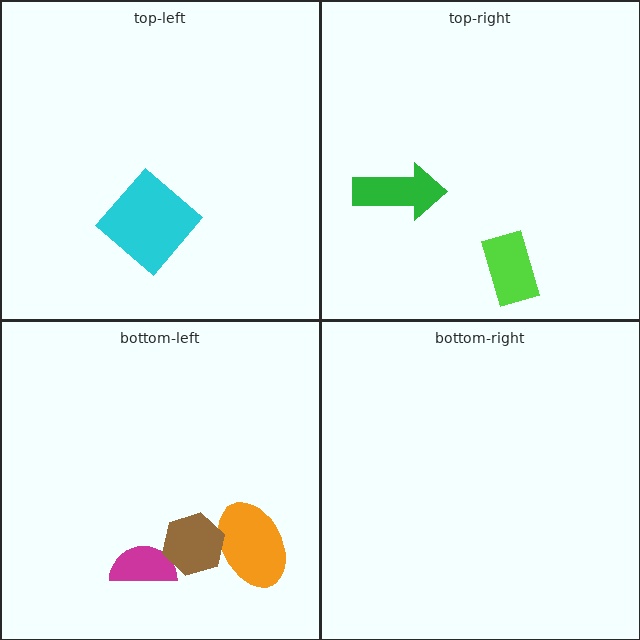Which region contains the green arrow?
The top-right region.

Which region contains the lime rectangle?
The top-right region.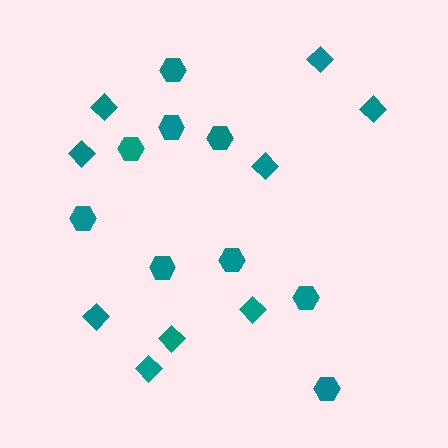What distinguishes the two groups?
There are 2 groups: one group of diamonds (9) and one group of hexagons (9).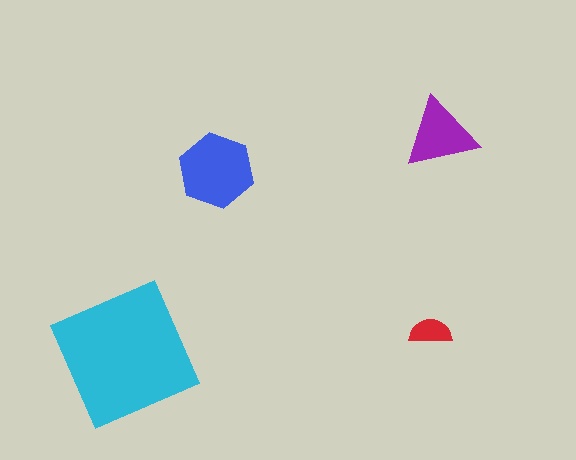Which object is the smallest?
The red semicircle.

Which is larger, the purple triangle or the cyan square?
The cyan square.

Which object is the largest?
The cyan square.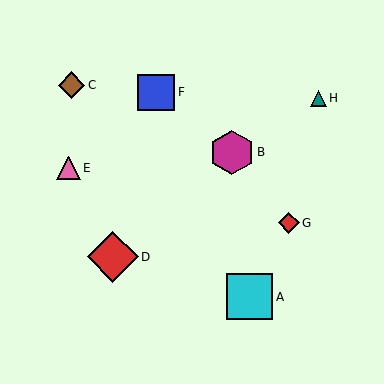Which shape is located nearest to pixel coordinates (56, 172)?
The pink triangle (labeled E) at (68, 168) is nearest to that location.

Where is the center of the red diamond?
The center of the red diamond is at (113, 257).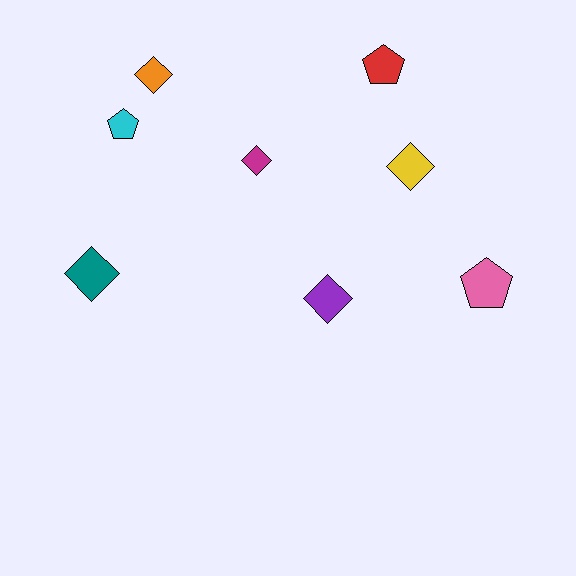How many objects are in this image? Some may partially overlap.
There are 8 objects.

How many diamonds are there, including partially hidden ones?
There are 5 diamonds.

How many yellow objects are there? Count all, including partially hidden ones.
There is 1 yellow object.